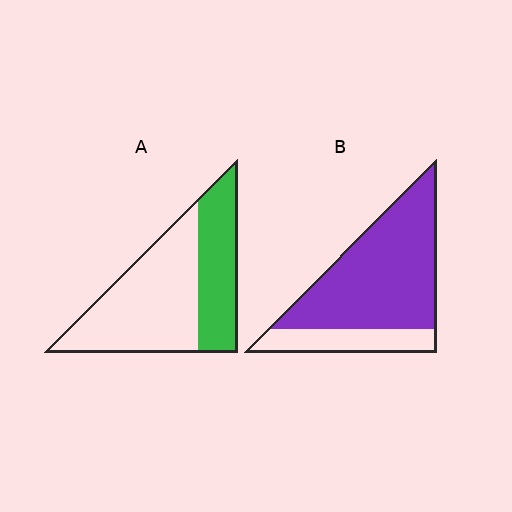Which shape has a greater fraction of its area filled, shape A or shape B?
Shape B.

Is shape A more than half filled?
No.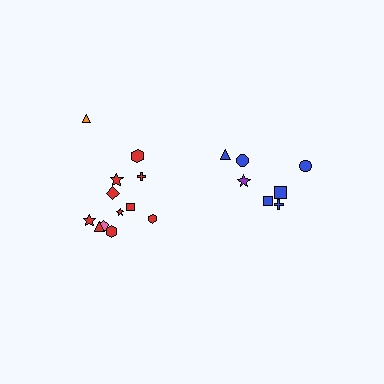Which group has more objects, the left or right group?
The left group.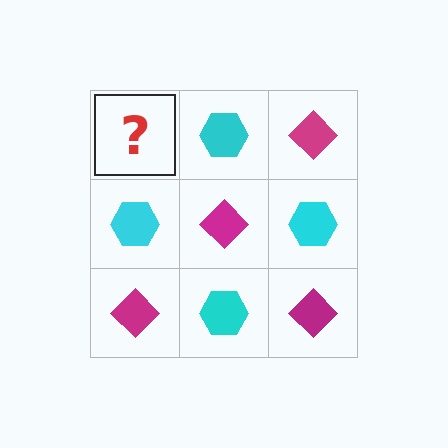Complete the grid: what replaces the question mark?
The question mark should be replaced with a magenta diamond.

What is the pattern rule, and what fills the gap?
The rule is that it alternates magenta diamond and cyan hexagon in a checkerboard pattern. The gap should be filled with a magenta diamond.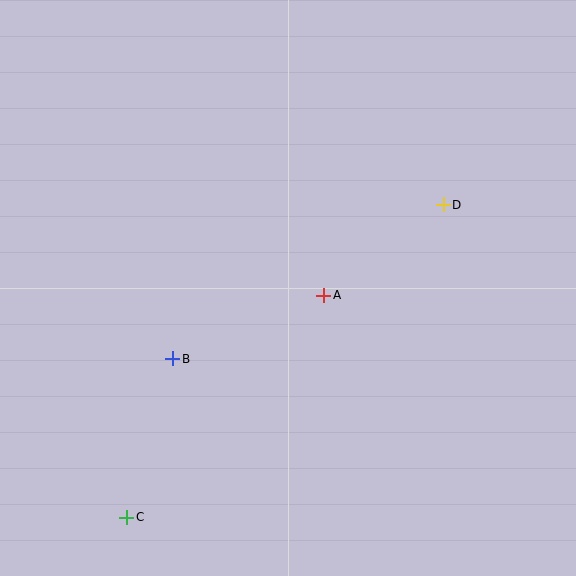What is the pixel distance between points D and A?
The distance between D and A is 150 pixels.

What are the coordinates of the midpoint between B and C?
The midpoint between B and C is at (150, 438).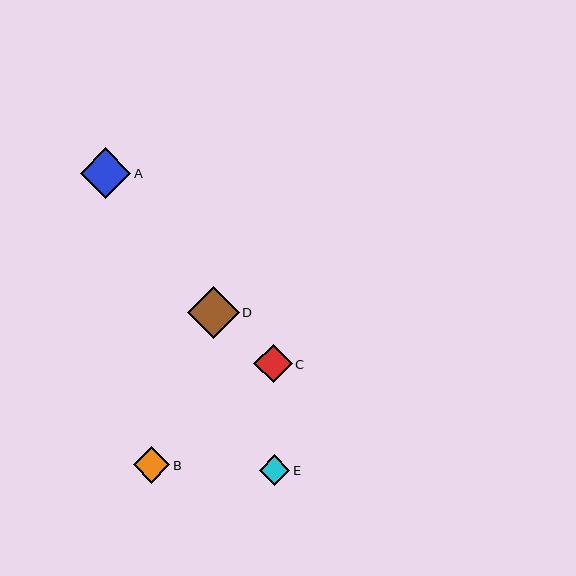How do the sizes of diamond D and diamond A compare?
Diamond D and diamond A are approximately the same size.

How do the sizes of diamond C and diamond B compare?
Diamond C and diamond B are approximately the same size.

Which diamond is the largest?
Diamond D is the largest with a size of approximately 51 pixels.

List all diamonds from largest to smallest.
From largest to smallest: D, A, C, B, E.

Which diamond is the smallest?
Diamond E is the smallest with a size of approximately 31 pixels.